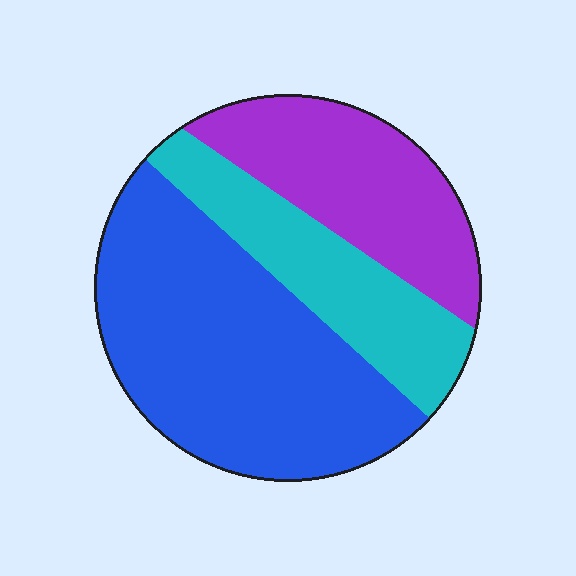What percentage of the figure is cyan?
Cyan takes up about one quarter (1/4) of the figure.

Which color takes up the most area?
Blue, at roughly 50%.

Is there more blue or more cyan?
Blue.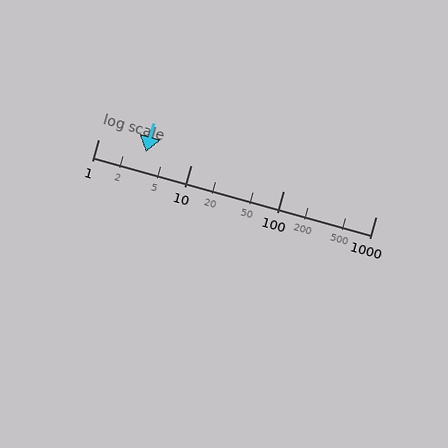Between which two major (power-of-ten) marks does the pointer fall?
The pointer is between 1 and 10.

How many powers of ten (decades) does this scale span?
The scale spans 3 decades, from 1 to 1000.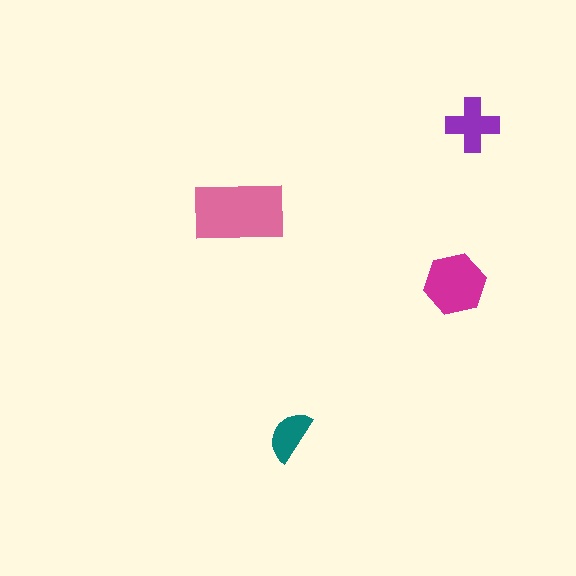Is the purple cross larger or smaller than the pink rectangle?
Smaller.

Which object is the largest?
The pink rectangle.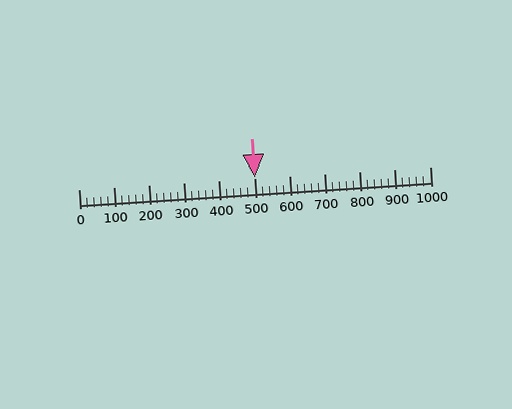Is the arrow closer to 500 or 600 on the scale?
The arrow is closer to 500.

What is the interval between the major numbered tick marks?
The major tick marks are spaced 100 units apart.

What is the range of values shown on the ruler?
The ruler shows values from 0 to 1000.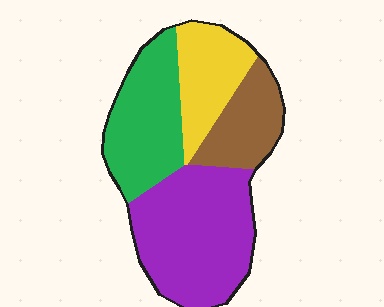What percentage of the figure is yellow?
Yellow takes up less than a quarter of the figure.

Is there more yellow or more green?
Green.